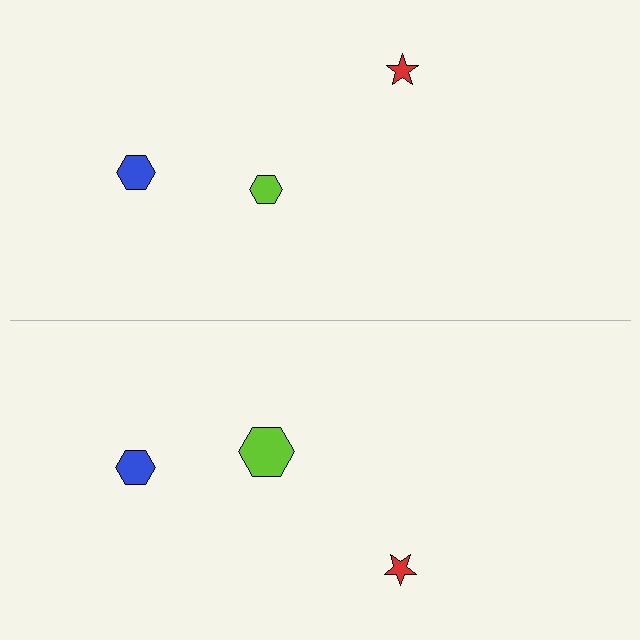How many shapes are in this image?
There are 6 shapes in this image.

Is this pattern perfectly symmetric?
No, the pattern is not perfectly symmetric. The lime hexagon on the bottom side has a different size than its mirror counterpart.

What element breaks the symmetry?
The lime hexagon on the bottom side has a different size than its mirror counterpart.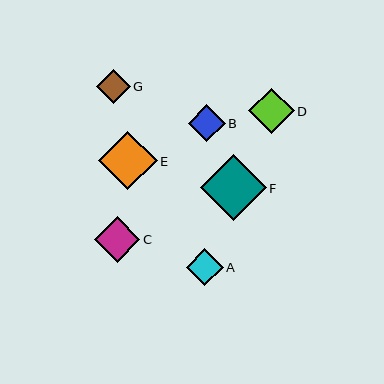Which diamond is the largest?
Diamond F is the largest with a size of approximately 66 pixels.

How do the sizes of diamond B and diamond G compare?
Diamond B and diamond G are approximately the same size.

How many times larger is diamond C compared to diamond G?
Diamond C is approximately 1.3 times the size of diamond G.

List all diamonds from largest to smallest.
From largest to smallest: F, E, D, C, A, B, G.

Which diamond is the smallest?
Diamond G is the smallest with a size of approximately 34 pixels.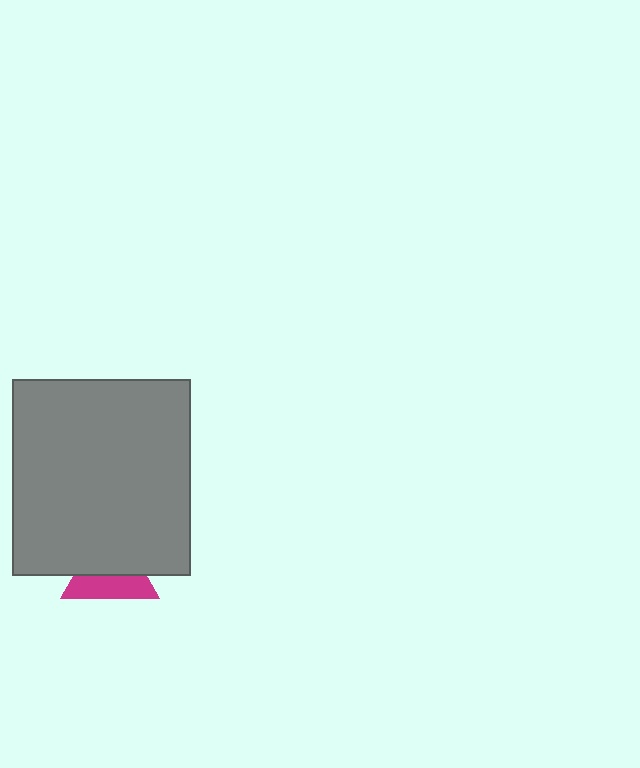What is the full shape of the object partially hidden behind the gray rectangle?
The partially hidden object is a magenta triangle.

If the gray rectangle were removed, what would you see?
You would see the complete magenta triangle.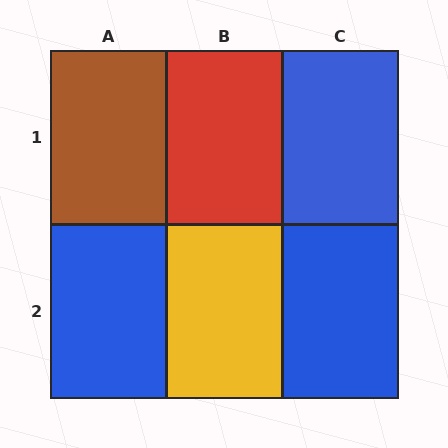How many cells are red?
1 cell is red.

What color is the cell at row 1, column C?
Blue.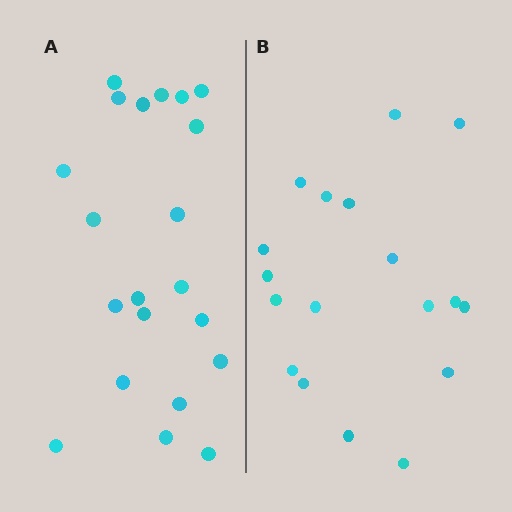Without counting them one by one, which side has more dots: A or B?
Region A (the left region) has more dots.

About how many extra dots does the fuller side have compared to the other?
Region A has just a few more — roughly 2 or 3 more dots than region B.